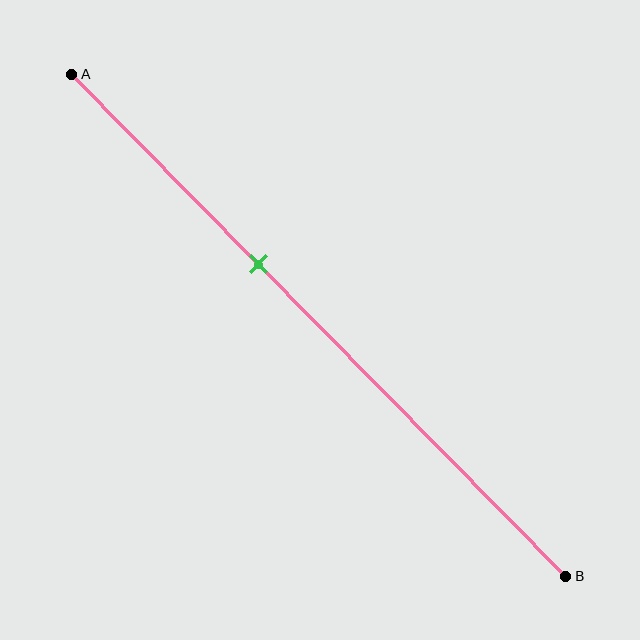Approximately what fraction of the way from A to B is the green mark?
The green mark is approximately 40% of the way from A to B.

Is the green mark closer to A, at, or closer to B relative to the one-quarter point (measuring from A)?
The green mark is closer to point B than the one-quarter point of segment AB.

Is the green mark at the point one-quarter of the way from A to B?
No, the mark is at about 40% from A, not at the 25% one-quarter point.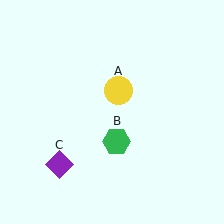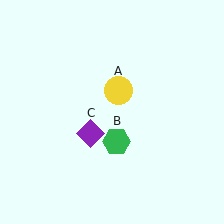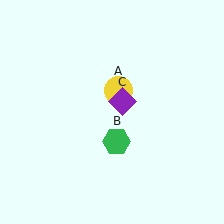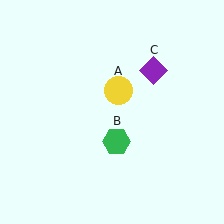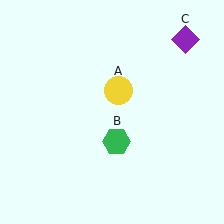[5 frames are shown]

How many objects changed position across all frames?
1 object changed position: purple diamond (object C).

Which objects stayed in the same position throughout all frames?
Yellow circle (object A) and green hexagon (object B) remained stationary.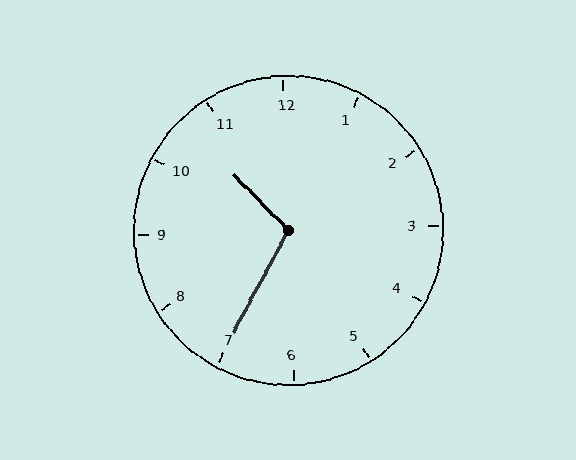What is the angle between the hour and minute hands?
Approximately 108 degrees.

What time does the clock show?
10:35.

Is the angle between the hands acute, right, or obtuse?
It is obtuse.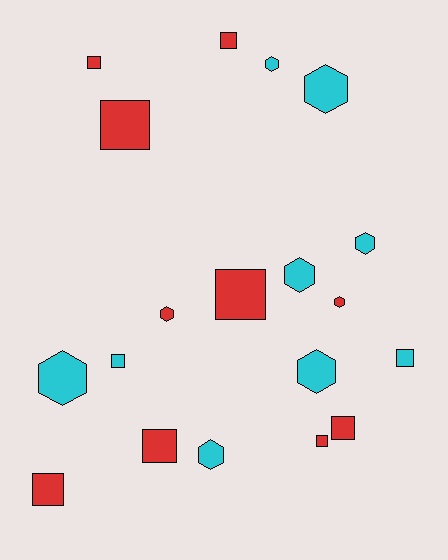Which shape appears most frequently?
Square, with 10 objects.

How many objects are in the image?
There are 19 objects.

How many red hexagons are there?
There are 2 red hexagons.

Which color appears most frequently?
Red, with 10 objects.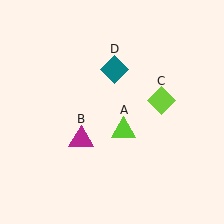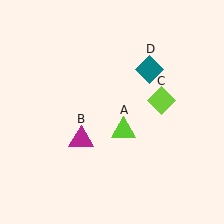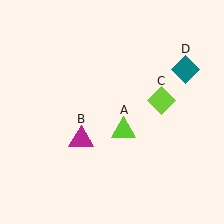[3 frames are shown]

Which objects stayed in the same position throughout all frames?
Lime triangle (object A) and magenta triangle (object B) and lime diamond (object C) remained stationary.